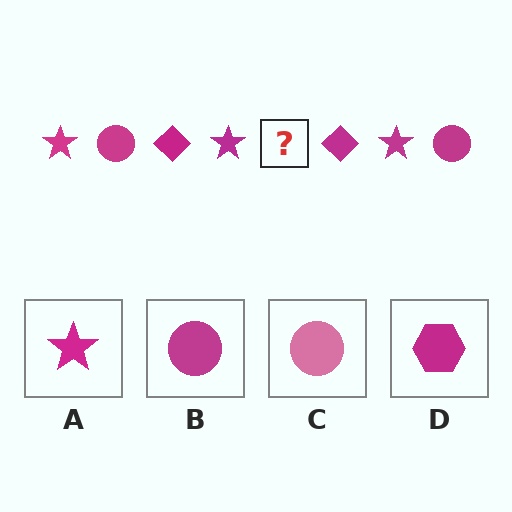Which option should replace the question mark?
Option B.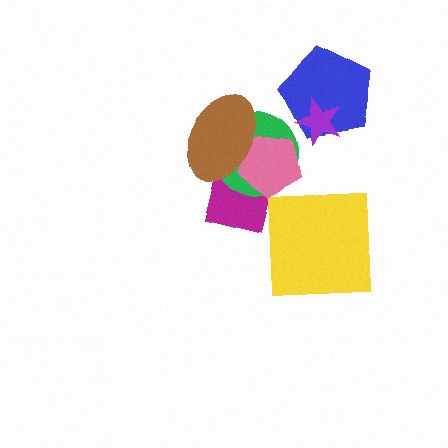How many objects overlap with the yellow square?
0 objects overlap with the yellow square.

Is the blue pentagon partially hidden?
Yes, it is partially covered by another shape.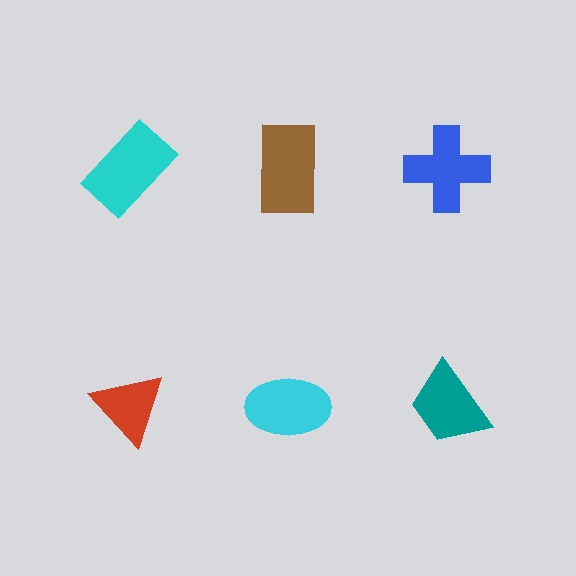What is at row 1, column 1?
A cyan rectangle.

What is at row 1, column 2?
A brown rectangle.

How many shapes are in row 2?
3 shapes.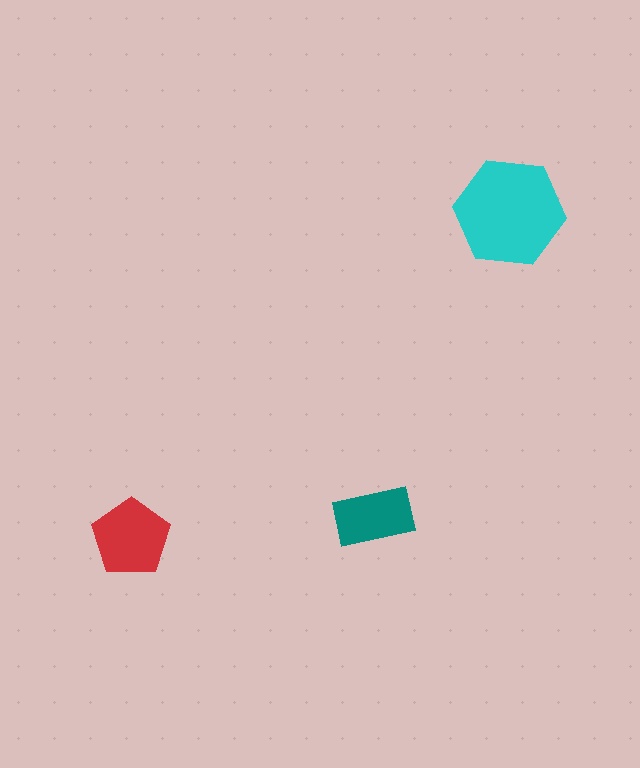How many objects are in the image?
There are 3 objects in the image.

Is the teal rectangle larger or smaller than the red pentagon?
Smaller.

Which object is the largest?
The cyan hexagon.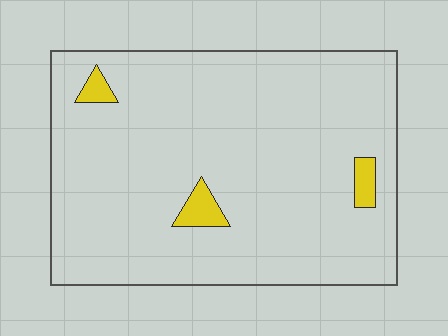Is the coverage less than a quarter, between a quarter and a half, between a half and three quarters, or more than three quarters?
Less than a quarter.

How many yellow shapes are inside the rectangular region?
3.